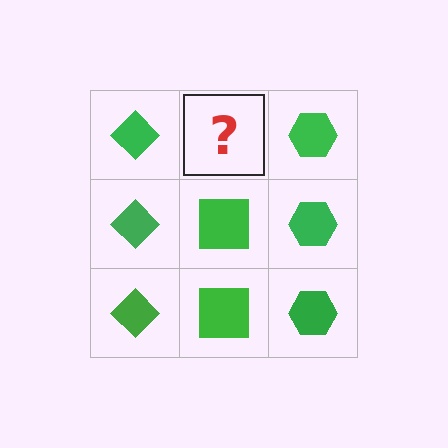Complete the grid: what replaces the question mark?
The question mark should be replaced with a green square.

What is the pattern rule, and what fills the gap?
The rule is that each column has a consistent shape. The gap should be filled with a green square.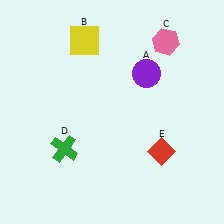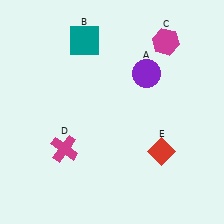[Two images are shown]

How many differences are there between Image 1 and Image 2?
There are 3 differences between the two images.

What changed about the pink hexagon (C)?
In Image 1, C is pink. In Image 2, it changed to magenta.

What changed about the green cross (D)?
In Image 1, D is green. In Image 2, it changed to magenta.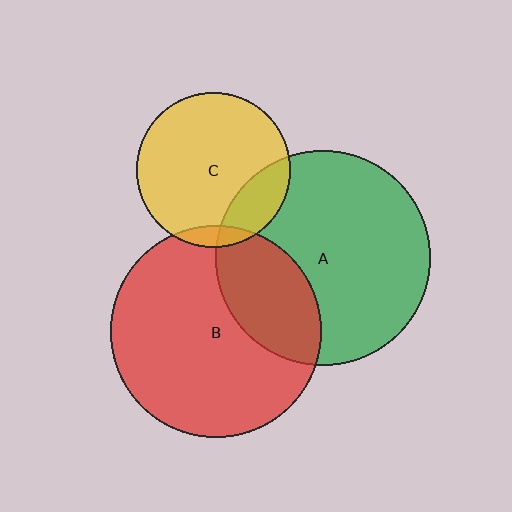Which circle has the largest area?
Circle A (green).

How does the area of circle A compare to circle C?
Approximately 1.9 times.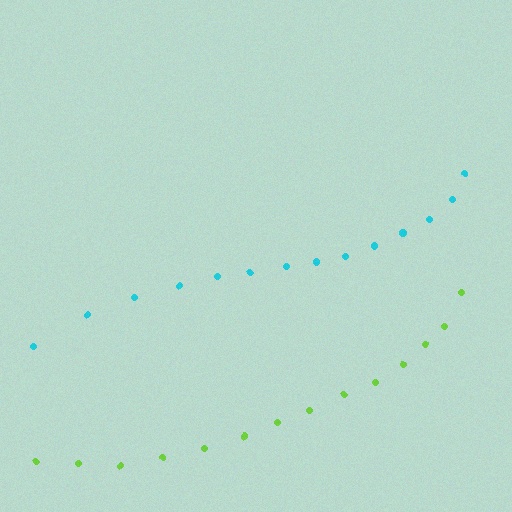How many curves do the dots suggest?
There are 2 distinct paths.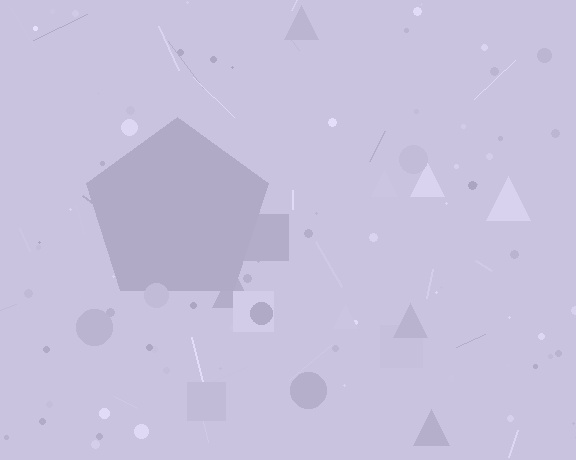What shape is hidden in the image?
A pentagon is hidden in the image.